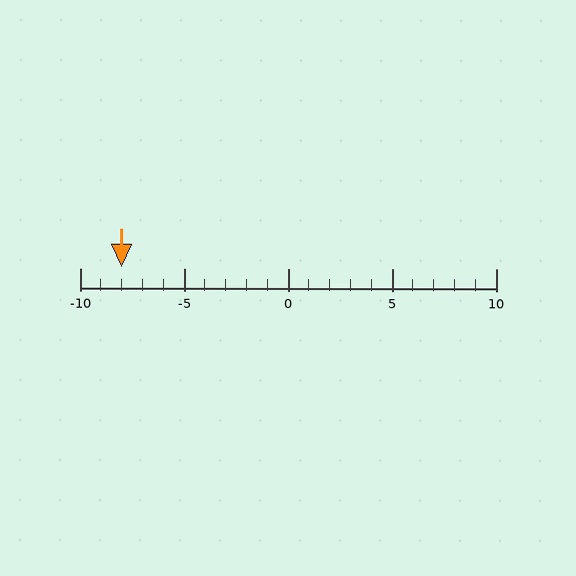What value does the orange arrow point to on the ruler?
The orange arrow points to approximately -8.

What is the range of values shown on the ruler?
The ruler shows values from -10 to 10.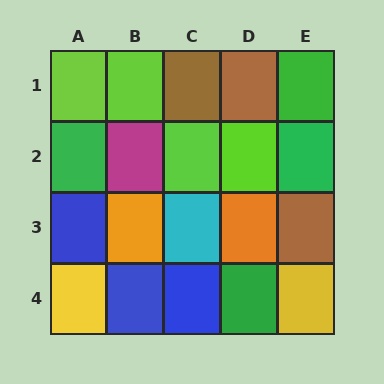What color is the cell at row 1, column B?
Lime.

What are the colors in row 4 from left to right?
Yellow, blue, blue, green, yellow.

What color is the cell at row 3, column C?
Cyan.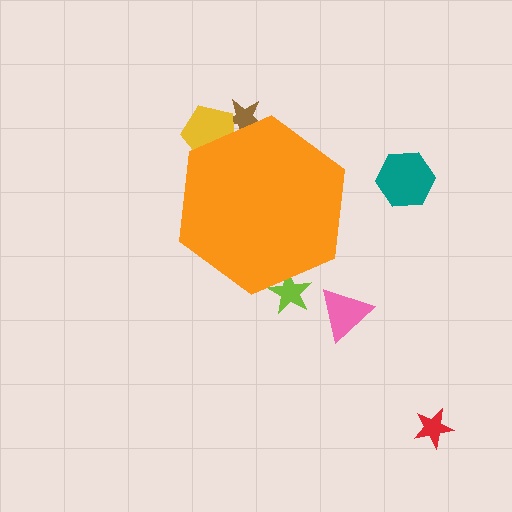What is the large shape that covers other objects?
An orange hexagon.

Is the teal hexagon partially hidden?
No, the teal hexagon is fully visible.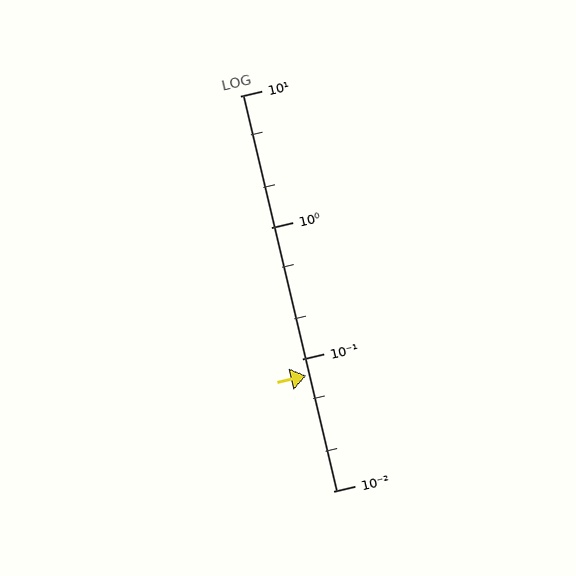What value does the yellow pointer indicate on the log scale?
The pointer indicates approximately 0.075.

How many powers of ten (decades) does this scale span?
The scale spans 3 decades, from 0.01 to 10.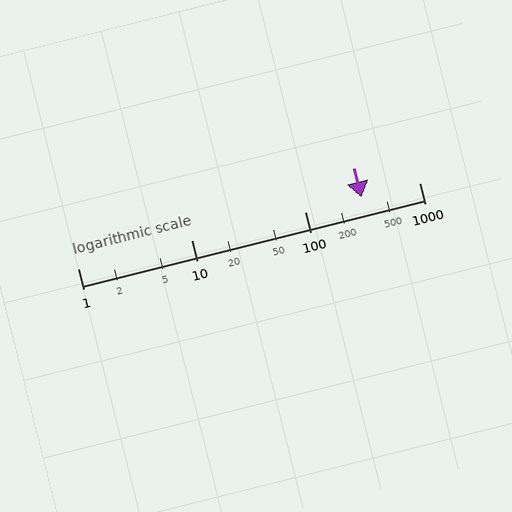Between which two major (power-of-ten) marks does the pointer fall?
The pointer is between 100 and 1000.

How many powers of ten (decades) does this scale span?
The scale spans 3 decades, from 1 to 1000.